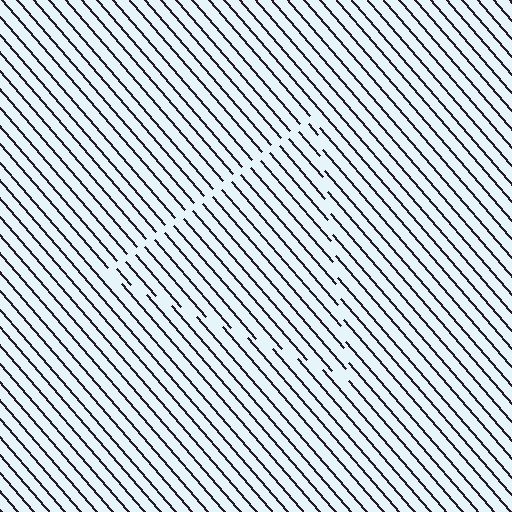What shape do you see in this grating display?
An illusory triangle. The interior of the shape contains the same grating, shifted by half a period — the contour is defined by the phase discontinuity where line-ends from the inner and outer gratings abut.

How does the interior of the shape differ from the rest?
The interior of the shape contains the same grating, shifted by half a period — the contour is defined by the phase discontinuity where line-ends from the inner and outer gratings abut.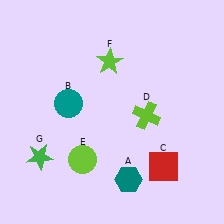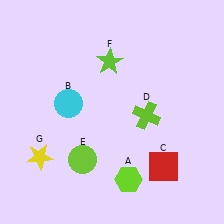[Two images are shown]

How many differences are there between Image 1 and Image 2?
There are 3 differences between the two images.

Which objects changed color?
A changed from teal to lime. B changed from teal to cyan. G changed from green to yellow.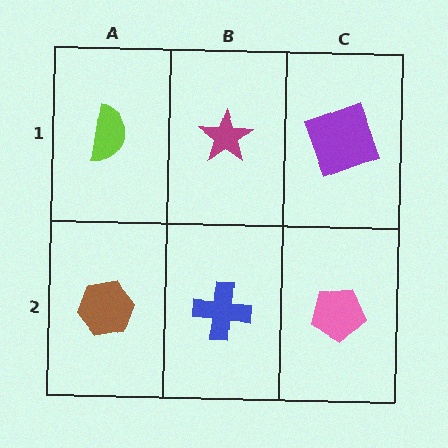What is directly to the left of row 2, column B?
A brown hexagon.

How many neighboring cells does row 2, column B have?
3.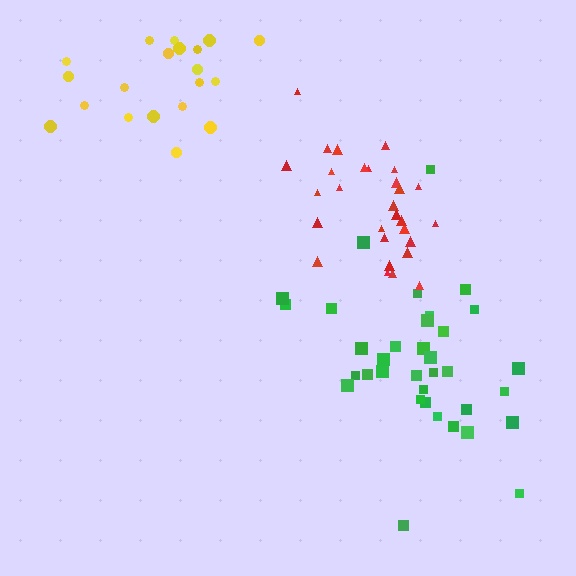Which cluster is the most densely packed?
Red.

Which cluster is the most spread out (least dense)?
Green.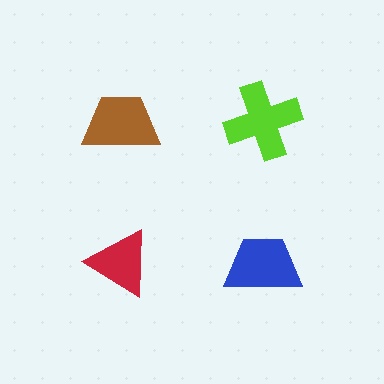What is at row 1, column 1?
A brown trapezoid.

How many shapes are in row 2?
2 shapes.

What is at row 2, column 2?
A blue trapezoid.